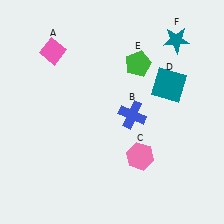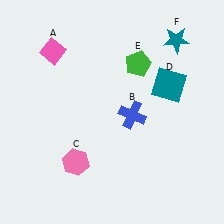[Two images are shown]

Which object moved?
The pink hexagon (C) moved left.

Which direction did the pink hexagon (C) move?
The pink hexagon (C) moved left.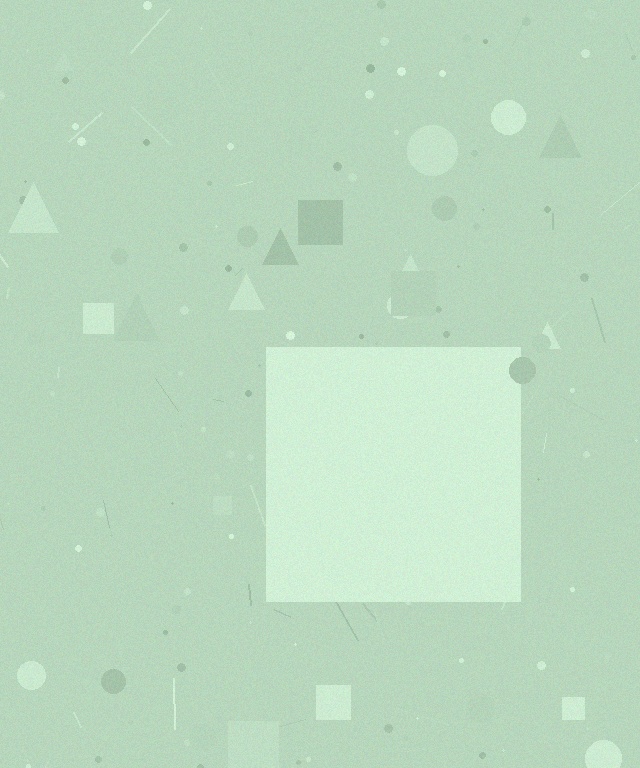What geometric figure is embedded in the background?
A square is embedded in the background.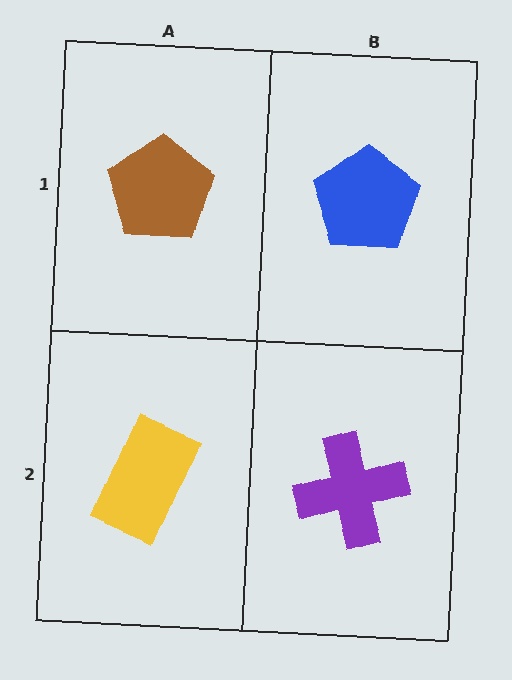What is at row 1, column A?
A brown pentagon.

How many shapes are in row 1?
2 shapes.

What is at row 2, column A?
A yellow rectangle.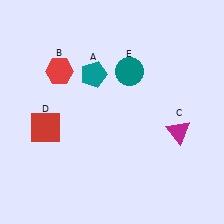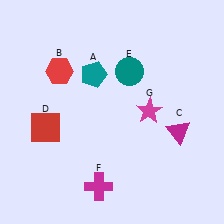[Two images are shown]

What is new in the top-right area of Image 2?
A magenta star (G) was added in the top-right area of Image 2.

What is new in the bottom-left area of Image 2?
A magenta cross (F) was added in the bottom-left area of Image 2.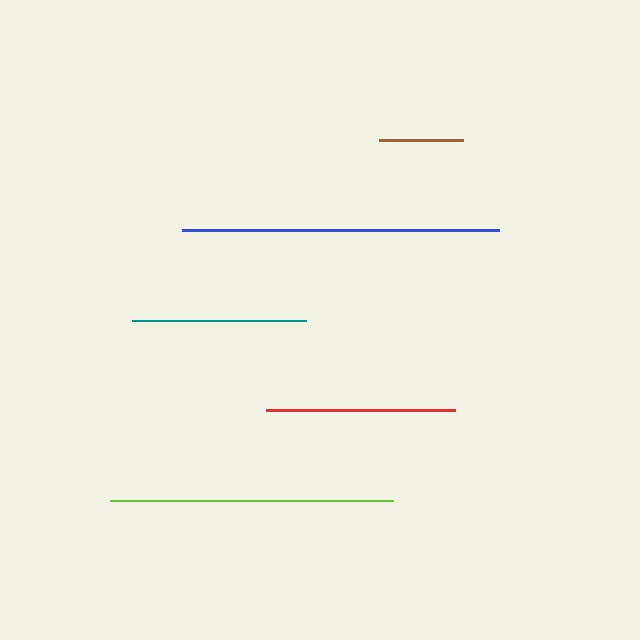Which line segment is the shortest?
The brown line is the shortest at approximately 83 pixels.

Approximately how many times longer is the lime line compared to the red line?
The lime line is approximately 1.5 times the length of the red line.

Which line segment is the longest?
The blue line is the longest at approximately 317 pixels.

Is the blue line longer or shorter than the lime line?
The blue line is longer than the lime line.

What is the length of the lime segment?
The lime segment is approximately 282 pixels long.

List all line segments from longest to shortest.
From longest to shortest: blue, lime, red, teal, brown.